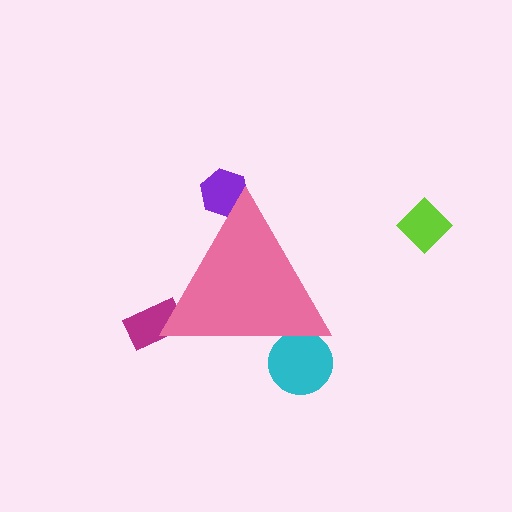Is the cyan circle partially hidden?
Yes, the cyan circle is partially hidden behind the pink triangle.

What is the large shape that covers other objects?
A pink triangle.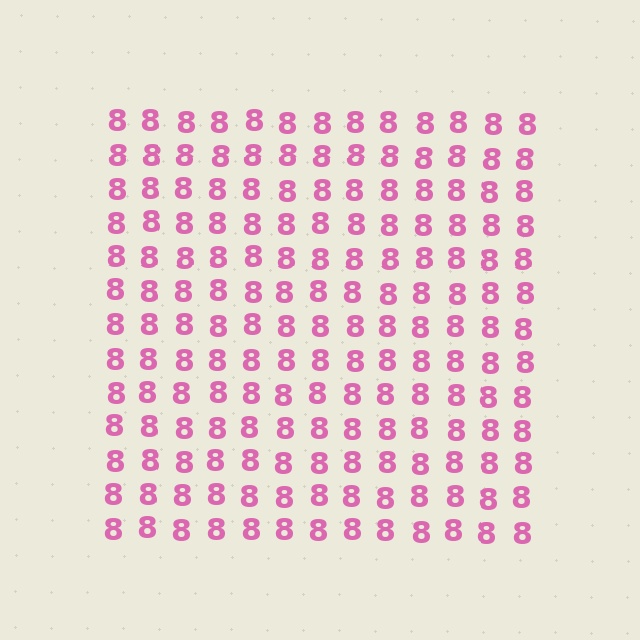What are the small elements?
The small elements are digit 8's.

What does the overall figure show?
The overall figure shows a square.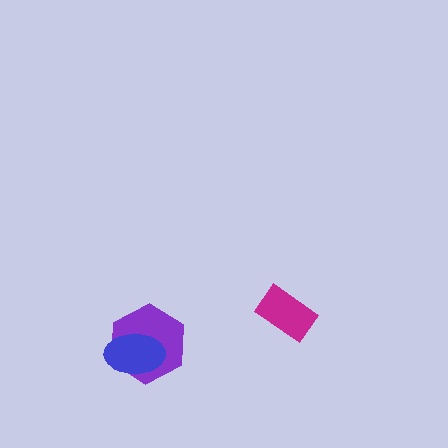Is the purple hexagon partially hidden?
Yes, it is partially covered by another shape.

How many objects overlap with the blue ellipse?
1 object overlaps with the blue ellipse.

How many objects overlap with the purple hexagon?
1 object overlaps with the purple hexagon.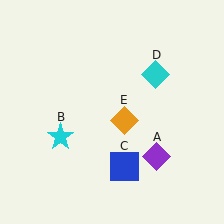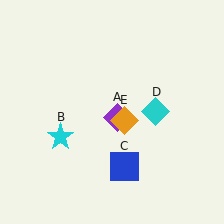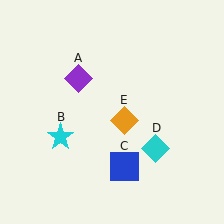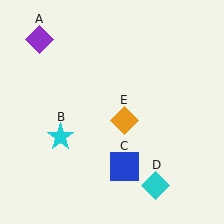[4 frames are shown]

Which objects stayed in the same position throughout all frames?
Cyan star (object B) and blue square (object C) and orange diamond (object E) remained stationary.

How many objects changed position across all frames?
2 objects changed position: purple diamond (object A), cyan diamond (object D).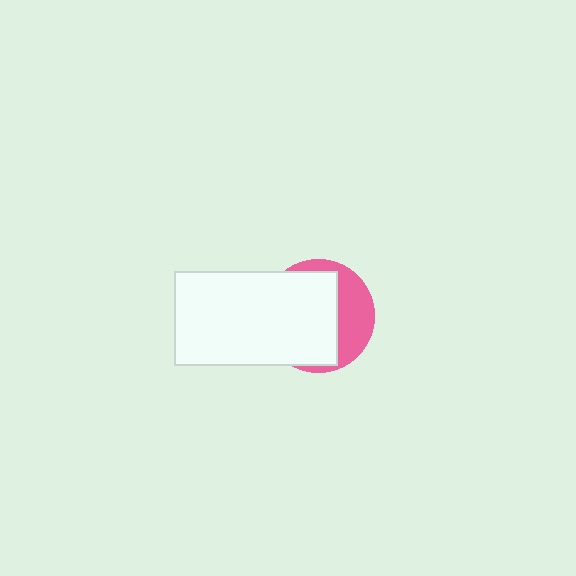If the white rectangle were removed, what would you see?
You would see the complete pink circle.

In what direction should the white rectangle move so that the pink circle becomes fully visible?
The white rectangle should move left. That is the shortest direction to clear the overlap and leave the pink circle fully visible.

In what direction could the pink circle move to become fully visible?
The pink circle could move right. That would shift it out from behind the white rectangle entirely.